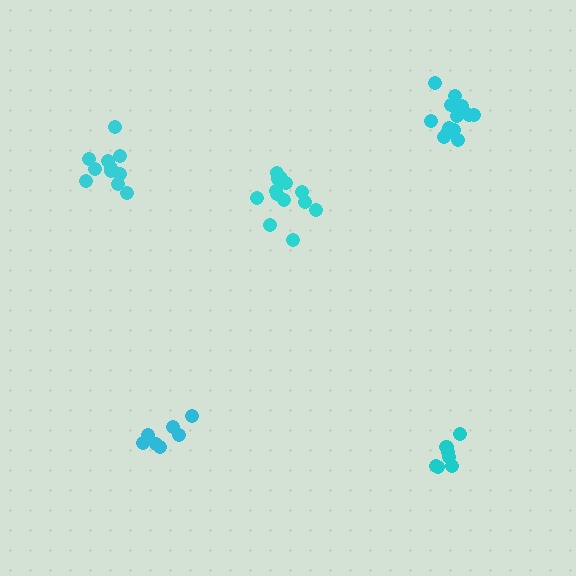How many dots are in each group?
Group 1: 13 dots, Group 2: 8 dots, Group 3: 11 dots, Group 4: 13 dots, Group 5: 7 dots (52 total).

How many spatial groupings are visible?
There are 5 spatial groupings.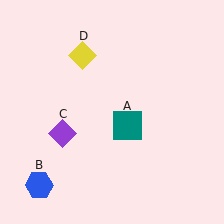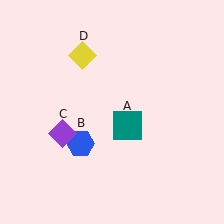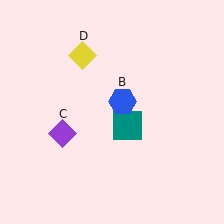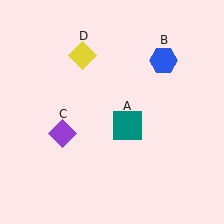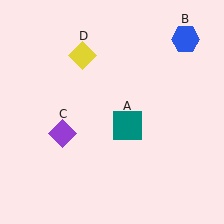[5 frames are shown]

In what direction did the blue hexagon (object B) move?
The blue hexagon (object B) moved up and to the right.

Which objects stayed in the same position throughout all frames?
Teal square (object A) and purple diamond (object C) and yellow diamond (object D) remained stationary.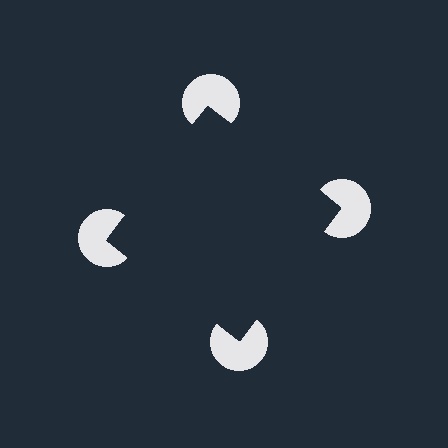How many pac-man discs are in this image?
There are 4 — one at each vertex of the illusory square.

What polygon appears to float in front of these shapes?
An illusory square — its edges are inferred from the aligned wedge cuts in the pac-man discs, not physically drawn.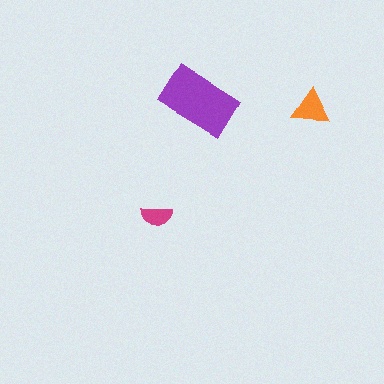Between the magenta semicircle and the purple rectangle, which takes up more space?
The purple rectangle.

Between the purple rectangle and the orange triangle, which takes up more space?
The purple rectangle.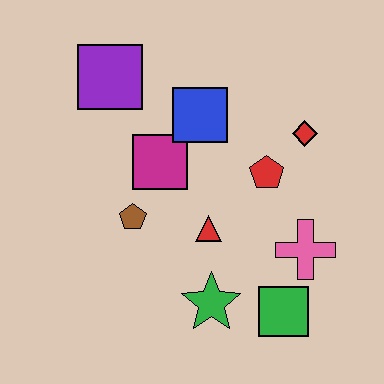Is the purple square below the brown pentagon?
No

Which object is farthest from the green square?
The purple square is farthest from the green square.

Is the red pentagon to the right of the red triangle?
Yes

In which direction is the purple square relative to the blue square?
The purple square is to the left of the blue square.